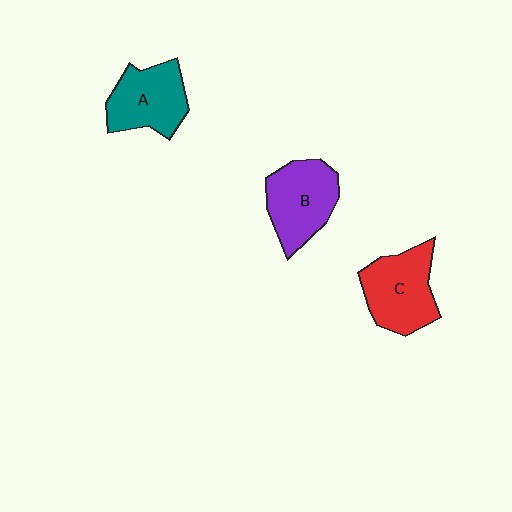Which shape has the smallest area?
Shape A (teal).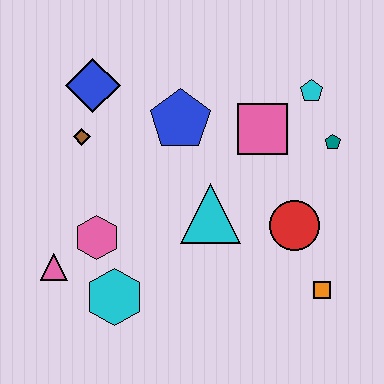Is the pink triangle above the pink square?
No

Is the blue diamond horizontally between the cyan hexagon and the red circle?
No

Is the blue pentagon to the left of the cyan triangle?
Yes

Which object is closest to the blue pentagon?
The pink square is closest to the blue pentagon.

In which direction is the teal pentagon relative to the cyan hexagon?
The teal pentagon is to the right of the cyan hexagon.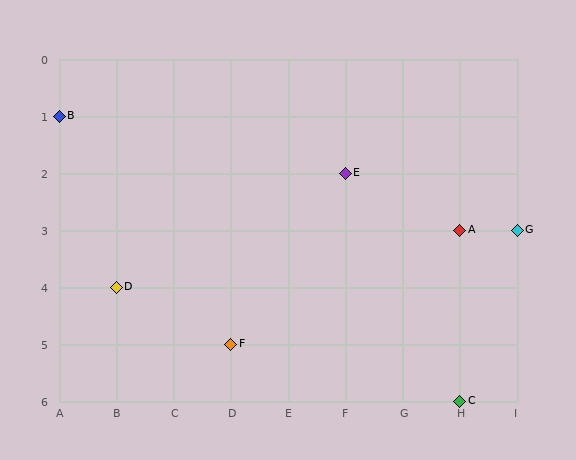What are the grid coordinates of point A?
Point A is at grid coordinates (H, 3).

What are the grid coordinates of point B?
Point B is at grid coordinates (A, 1).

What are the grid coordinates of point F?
Point F is at grid coordinates (D, 5).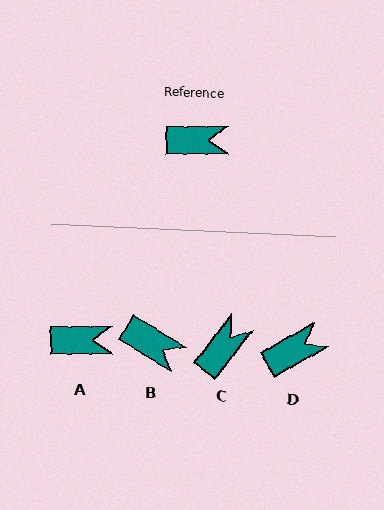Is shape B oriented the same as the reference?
No, it is off by about 31 degrees.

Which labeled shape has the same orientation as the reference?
A.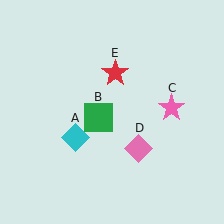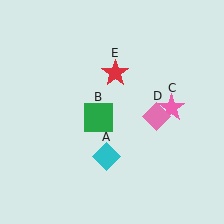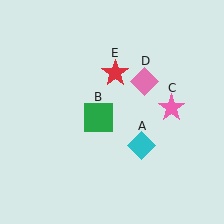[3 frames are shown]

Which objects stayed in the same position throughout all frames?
Green square (object B) and pink star (object C) and red star (object E) remained stationary.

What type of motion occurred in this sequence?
The cyan diamond (object A), pink diamond (object D) rotated counterclockwise around the center of the scene.